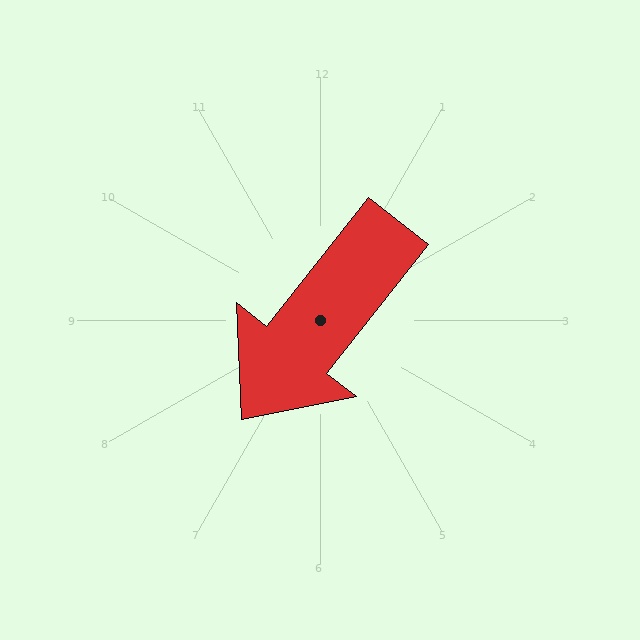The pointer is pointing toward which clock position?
Roughly 7 o'clock.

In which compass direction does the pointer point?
Southwest.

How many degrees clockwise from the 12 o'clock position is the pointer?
Approximately 218 degrees.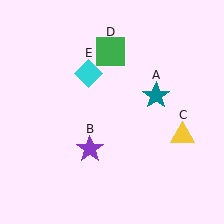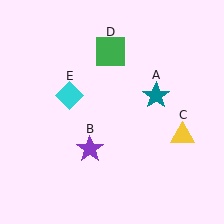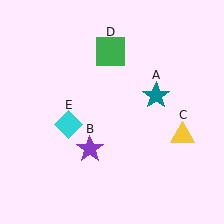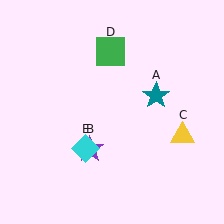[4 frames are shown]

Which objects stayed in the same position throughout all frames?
Teal star (object A) and purple star (object B) and yellow triangle (object C) and green square (object D) remained stationary.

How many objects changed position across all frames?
1 object changed position: cyan diamond (object E).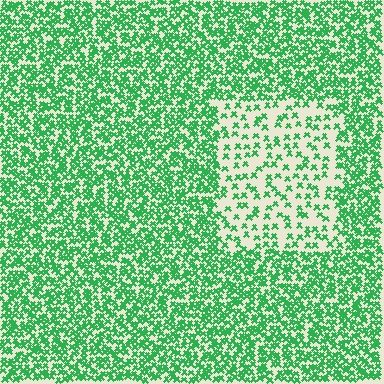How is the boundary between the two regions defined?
The boundary is defined by a change in element density (approximately 2.6x ratio). All elements are the same color, size, and shape.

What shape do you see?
I see a rectangle.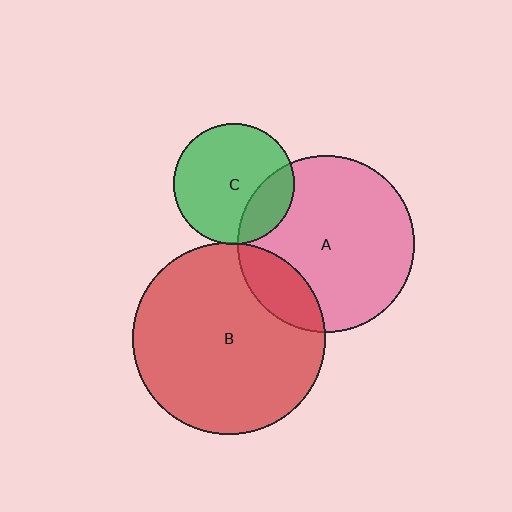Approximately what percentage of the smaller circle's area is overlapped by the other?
Approximately 15%.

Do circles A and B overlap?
Yes.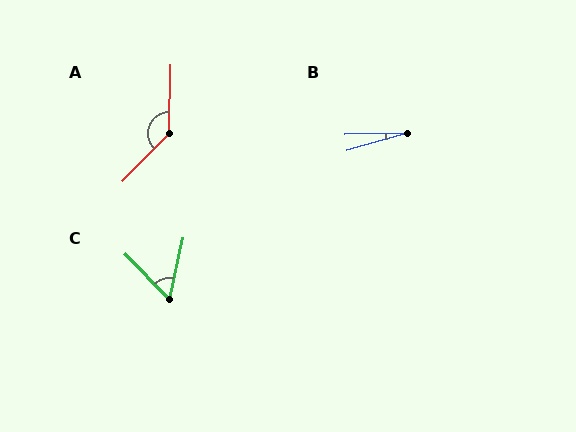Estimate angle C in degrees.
Approximately 57 degrees.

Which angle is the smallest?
B, at approximately 15 degrees.